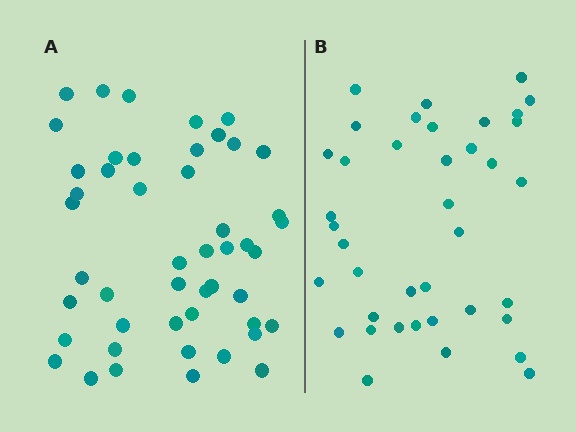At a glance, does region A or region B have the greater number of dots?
Region A (the left region) has more dots.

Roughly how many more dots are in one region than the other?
Region A has roughly 8 or so more dots than region B.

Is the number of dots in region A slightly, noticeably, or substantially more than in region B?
Region A has only slightly more — the two regions are fairly close. The ratio is roughly 1.2 to 1.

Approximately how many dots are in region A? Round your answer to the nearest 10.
About 50 dots. (The exact count is 48, which rounds to 50.)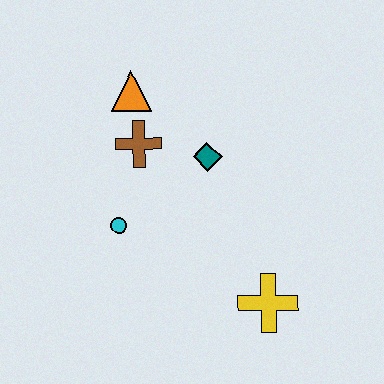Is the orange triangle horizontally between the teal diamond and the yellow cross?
No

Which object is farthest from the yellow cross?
The orange triangle is farthest from the yellow cross.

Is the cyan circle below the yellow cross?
No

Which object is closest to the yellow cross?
The teal diamond is closest to the yellow cross.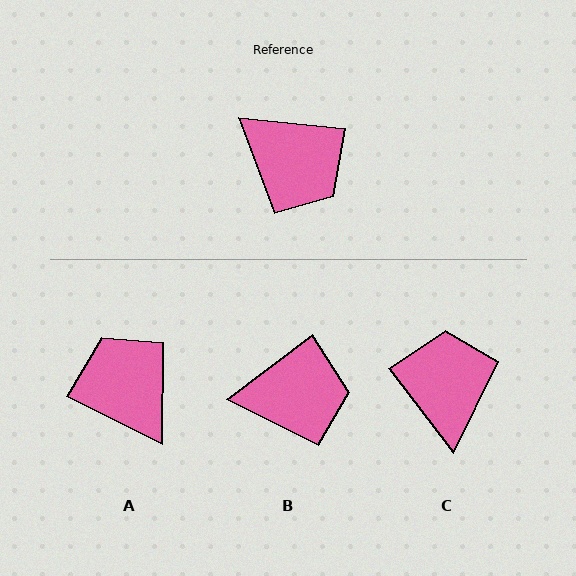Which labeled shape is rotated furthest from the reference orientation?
A, about 159 degrees away.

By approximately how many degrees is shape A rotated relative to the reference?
Approximately 159 degrees counter-clockwise.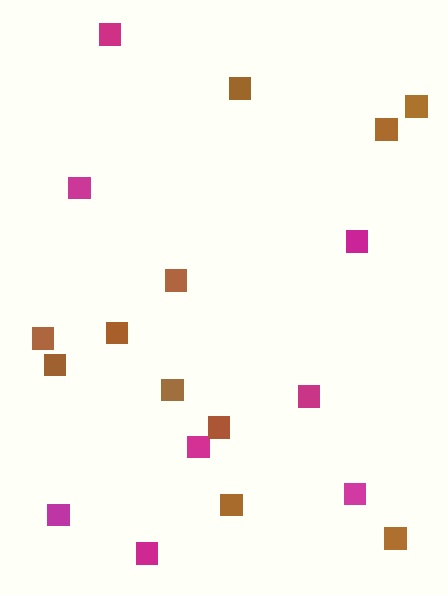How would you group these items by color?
There are 2 groups: one group of magenta squares (8) and one group of brown squares (11).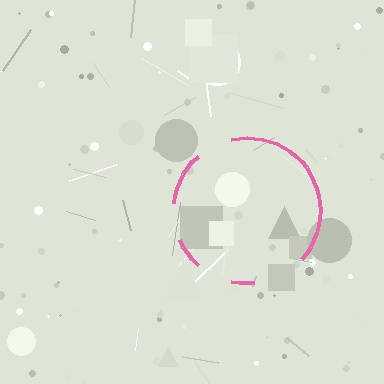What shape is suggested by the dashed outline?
The dashed outline suggests a circle.